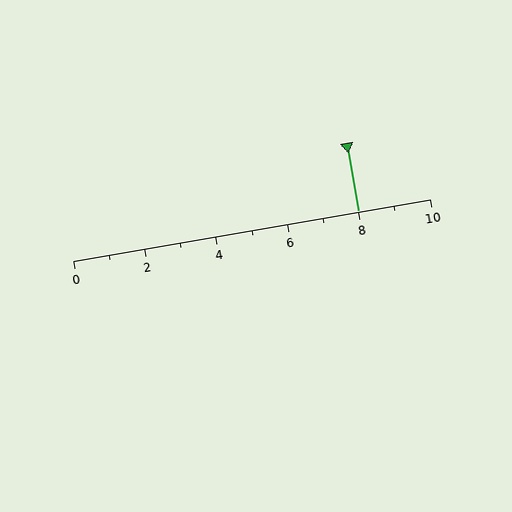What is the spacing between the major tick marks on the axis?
The major ticks are spaced 2 apart.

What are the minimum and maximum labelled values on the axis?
The axis runs from 0 to 10.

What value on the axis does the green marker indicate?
The marker indicates approximately 8.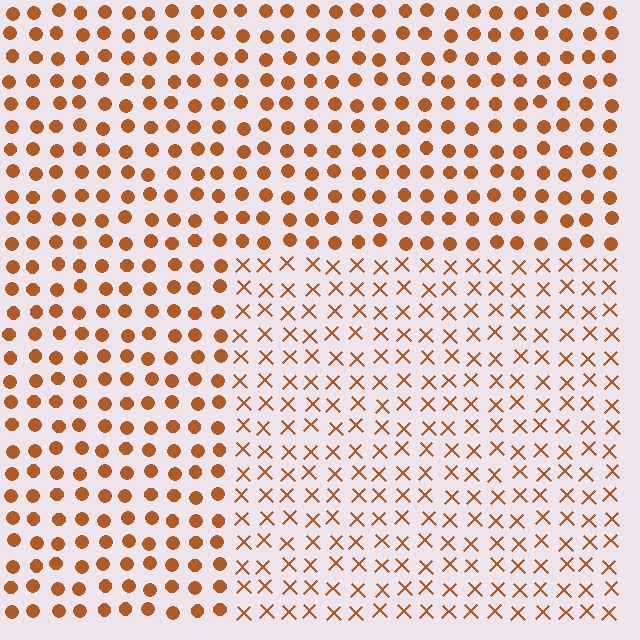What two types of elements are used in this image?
The image uses X marks inside the rectangle region and circles outside it.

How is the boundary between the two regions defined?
The boundary is defined by a change in element shape: X marks inside vs. circles outside. All elements share the same color and spacing.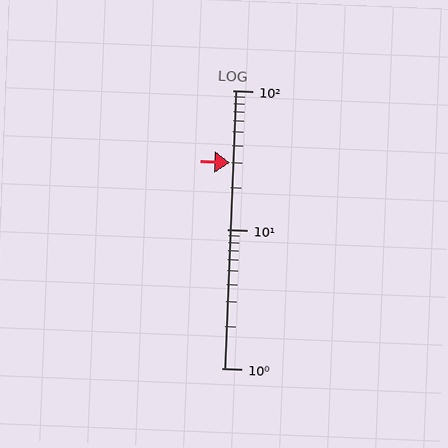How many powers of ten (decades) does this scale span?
The scale spans 2 decades, from 1 to 100.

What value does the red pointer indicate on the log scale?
The pointer indicates approximately 30.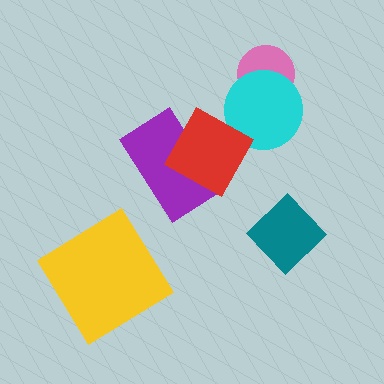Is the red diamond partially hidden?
No, no other shape covers it.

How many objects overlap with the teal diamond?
0 objects overlap with the teal diamond.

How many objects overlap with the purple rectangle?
1 object overlaps with the purple rectangle.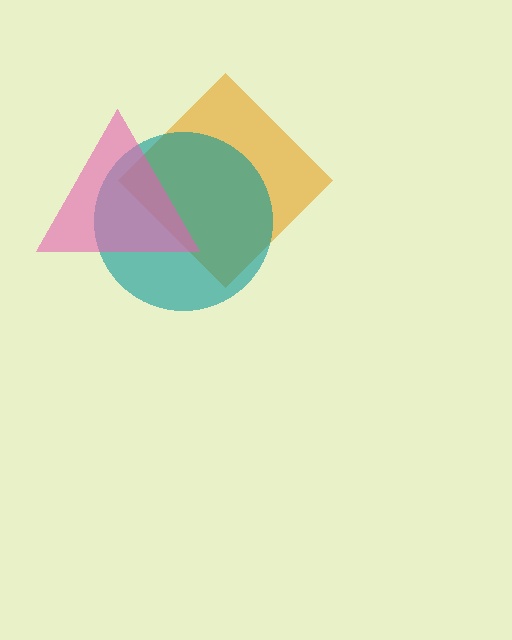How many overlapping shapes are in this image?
There are 3 overlapping shapes in the image.